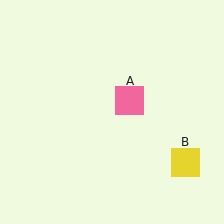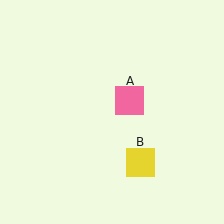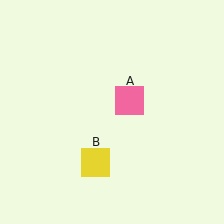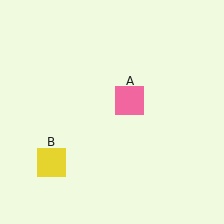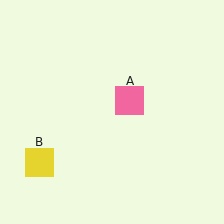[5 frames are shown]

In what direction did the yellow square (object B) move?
The yellow square (object B) moved left.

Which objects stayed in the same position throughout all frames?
Pink square (object A) remained stationary.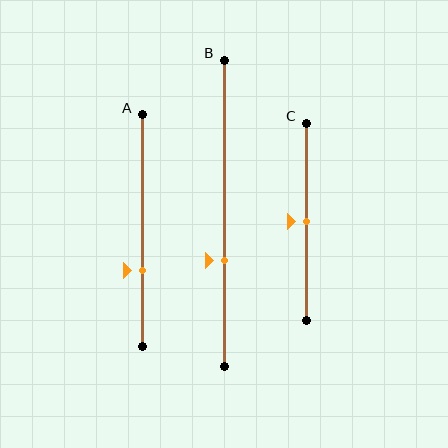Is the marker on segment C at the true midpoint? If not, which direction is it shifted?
Yes, the marker on segment C is at the true midpoint.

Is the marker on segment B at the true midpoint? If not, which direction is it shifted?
No, the marker on segment B is shifted downward by about 15% of the segment length.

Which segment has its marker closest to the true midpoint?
Segment C has its marker closest to the true midpoint.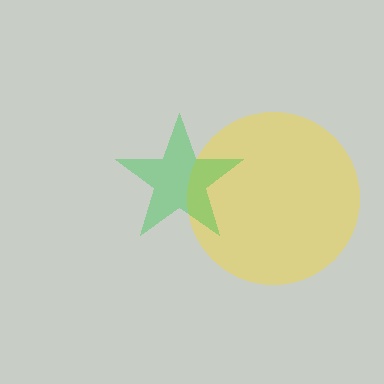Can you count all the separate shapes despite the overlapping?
Yes, there are 2 separate shapes.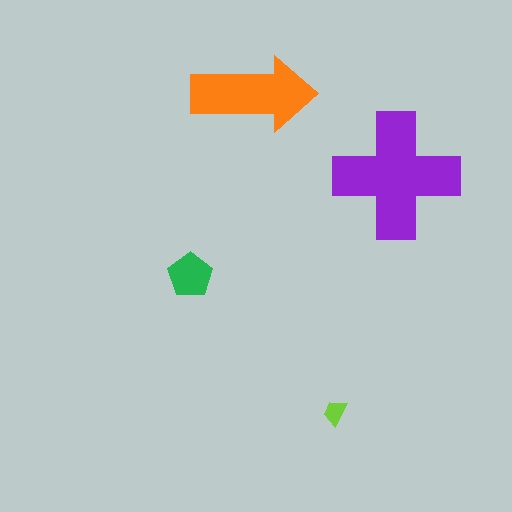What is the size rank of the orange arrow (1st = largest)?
2nd.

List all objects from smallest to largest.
The lime trapezoid, the green pentagon, the orange arrow, the purple cross.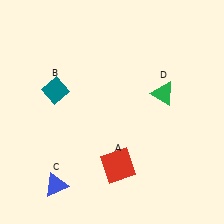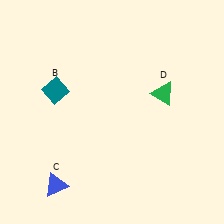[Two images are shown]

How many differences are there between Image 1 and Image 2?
There is 1 difference between the two images.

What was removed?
The red square (A) was removed in Image 2.